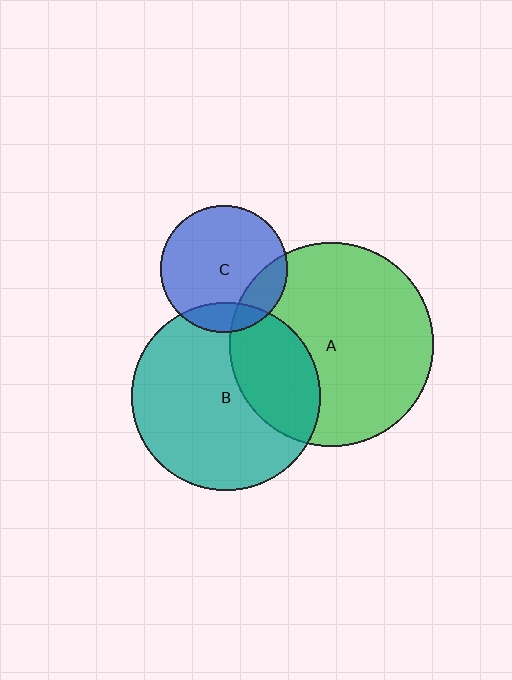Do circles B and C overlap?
Yes.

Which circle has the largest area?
Circle A (green).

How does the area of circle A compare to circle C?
Approximately 2.6 times.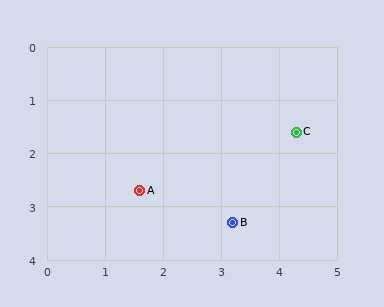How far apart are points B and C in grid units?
Points B and C are about 2.0 grid units apart.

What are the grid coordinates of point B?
Point B is at approximately (3.2, 3.3).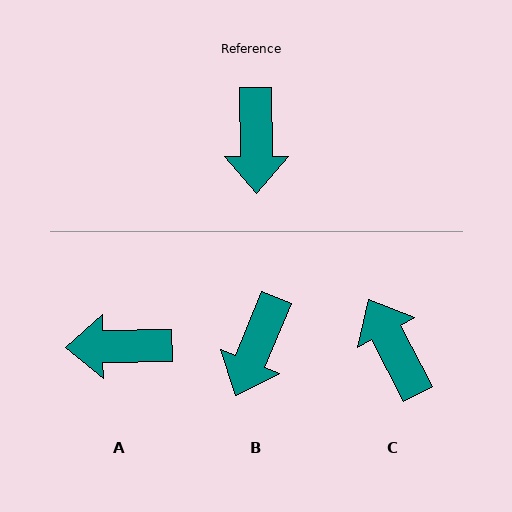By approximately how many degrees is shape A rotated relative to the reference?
Approximately 89 degrees clockwise.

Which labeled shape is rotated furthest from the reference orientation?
C, about 153 degrees away.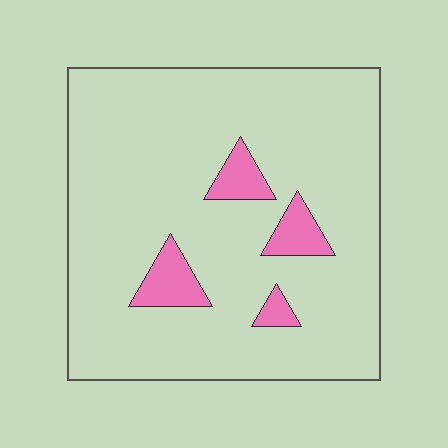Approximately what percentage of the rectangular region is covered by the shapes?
Approximately 10%.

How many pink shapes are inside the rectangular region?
4.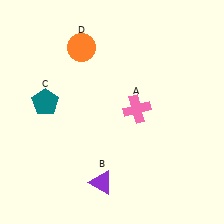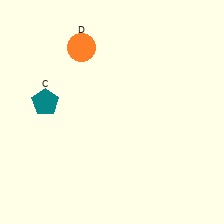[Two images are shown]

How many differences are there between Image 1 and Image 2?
There are 2 differences between the two images.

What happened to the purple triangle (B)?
The purple triangle (B) was removed in Image 2. It was in the bottom-left area of Image 1.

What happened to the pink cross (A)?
The pink cross (A) was removed in Image 2. It was in the top-right area of Image 1.